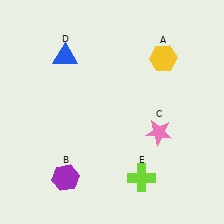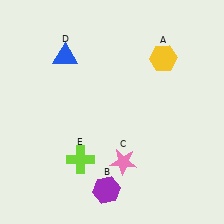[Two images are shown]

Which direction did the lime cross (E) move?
The lime cross (E) moved left.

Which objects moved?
The objects that moved are: the purple hexagon (B), the pink star (C), the lime cross (E).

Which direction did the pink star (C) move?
The pink star (C) moved left.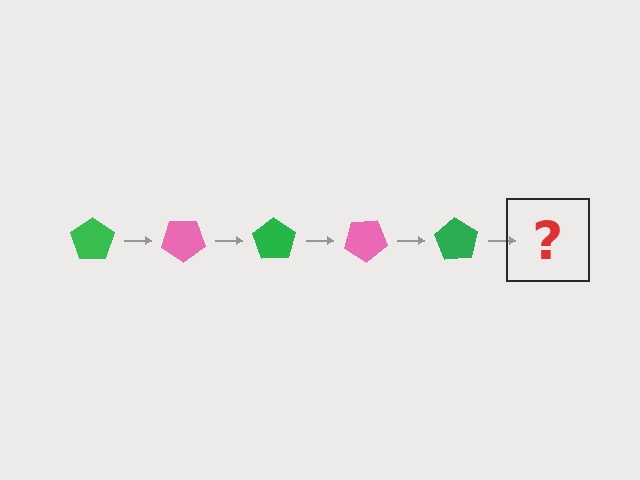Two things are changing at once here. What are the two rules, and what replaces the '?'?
The two rules are that it rotates 35 degrees each step and the color cycles through green and pink. The '?' should be a pink pentagon, rotated 175 degrees from the start.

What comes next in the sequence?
The next element should be a pink pentagon, rotated 175 degrees from the start.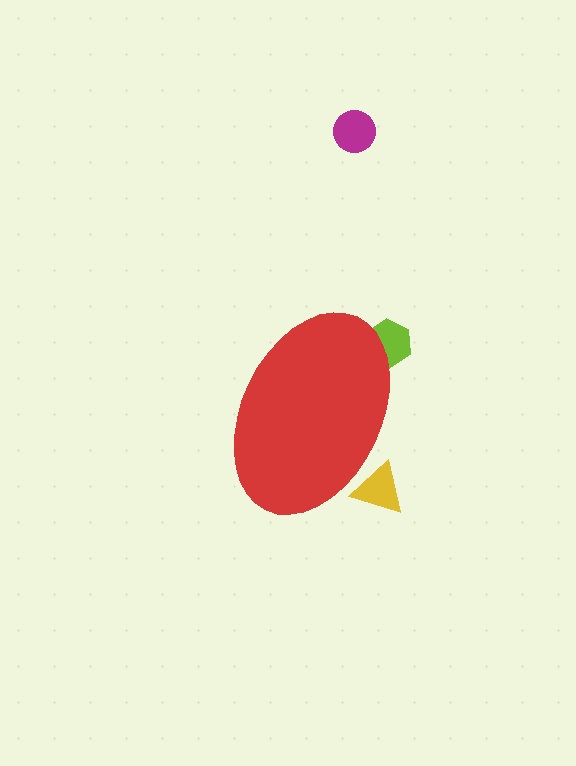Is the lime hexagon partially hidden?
Yes, the lime hexagon is partially hidden behind the red ellipse.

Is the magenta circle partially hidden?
No, the magenta circle is fully visible.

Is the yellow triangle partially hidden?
Yes, the yellow triangle is partially hidden behind the red ellipse.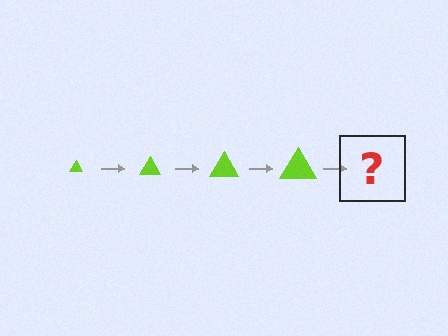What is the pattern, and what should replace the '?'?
The pattern is that the triangle gets progressively larger each step. The '?' should be a lime triangle, larger than the previous one.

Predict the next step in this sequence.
The next step is a lime triangle, larger than the previous one.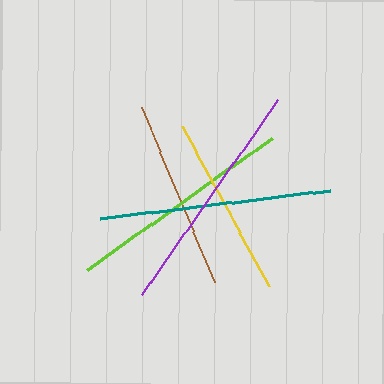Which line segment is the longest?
The purple line is the longest at approximately 239 pixels.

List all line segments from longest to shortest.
From longest to shortest: purple, teal, lime, brown, yellow.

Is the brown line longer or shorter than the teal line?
The teal line is longer than the brown line.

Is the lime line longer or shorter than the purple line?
The purple line is longer than the lime line.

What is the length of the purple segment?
The purple segment is approximately 239 pixels long.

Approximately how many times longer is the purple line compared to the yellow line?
The purple line is approximately 1.3 times the length of the yellow line.